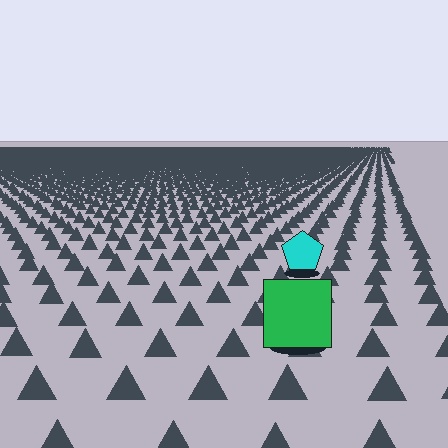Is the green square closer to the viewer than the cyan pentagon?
Yes. The green square is closer — you can tell from the texture gradient: the ground texture is coarser near it.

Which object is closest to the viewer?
The green square is closest. The texture marks near it are larger and more spread out.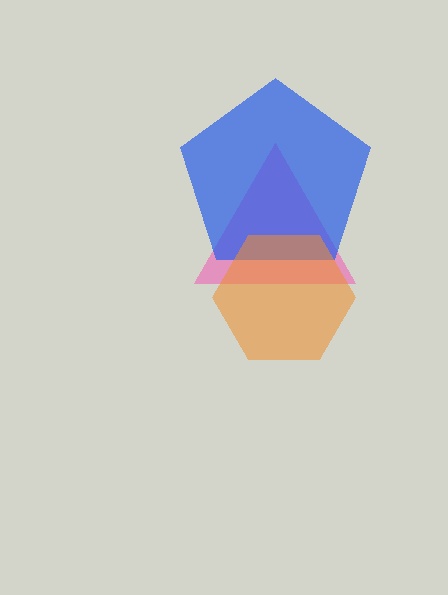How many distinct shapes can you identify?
There are 3 distinct shapes: a pink triangle, a blue pentagon, an orange hexagon.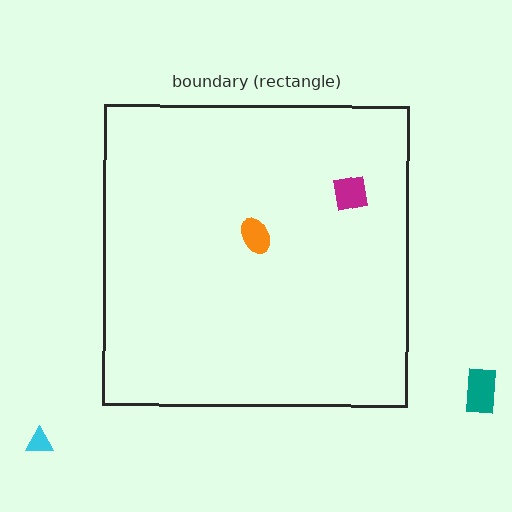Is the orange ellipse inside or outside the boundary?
Inside.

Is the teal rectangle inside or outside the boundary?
Outside.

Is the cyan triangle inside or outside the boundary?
Outside.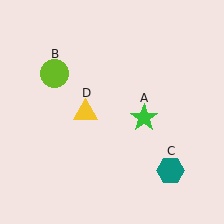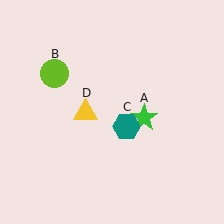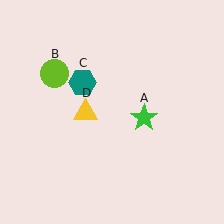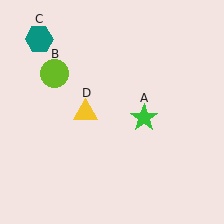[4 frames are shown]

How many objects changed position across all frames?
1 object changed position: teal hexagon (object C).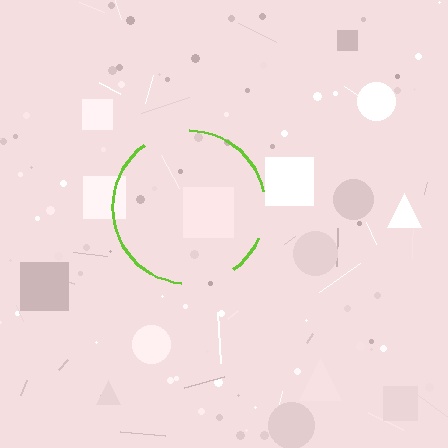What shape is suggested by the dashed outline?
The dashed outline suggests a circle.